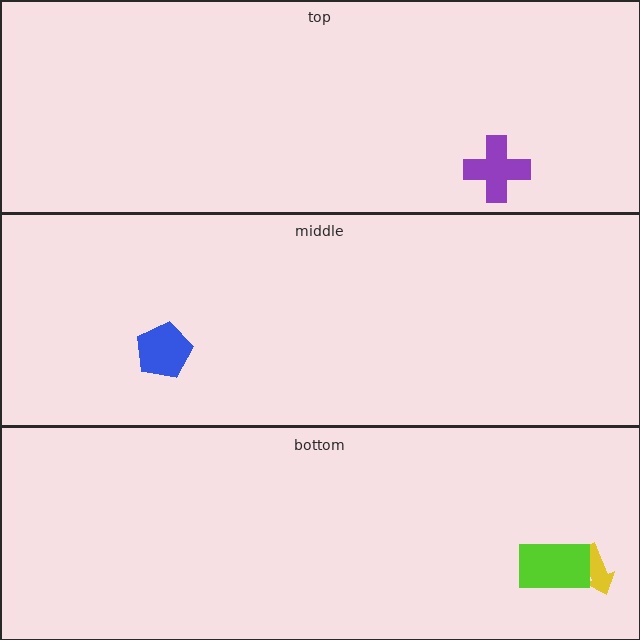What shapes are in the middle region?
The blue pentagon.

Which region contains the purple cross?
The top region.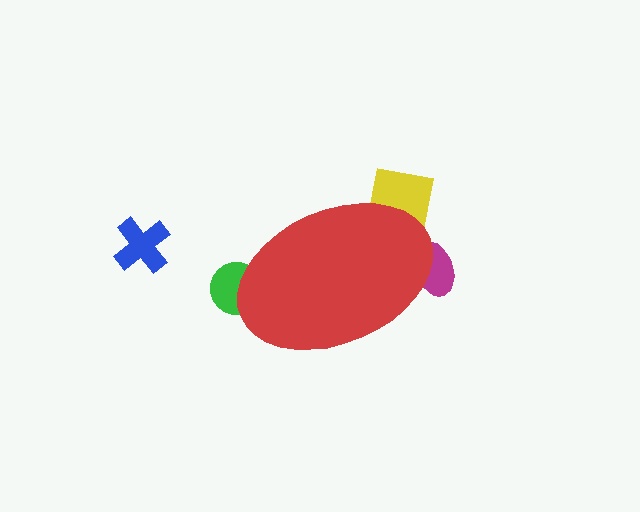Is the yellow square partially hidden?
Yes, the yellow square is partially hidden behind the red ellipse.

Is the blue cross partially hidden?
No, the blue cross is fully visible.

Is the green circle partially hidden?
Yes, the green circle is partially hidden behind the red ellipse.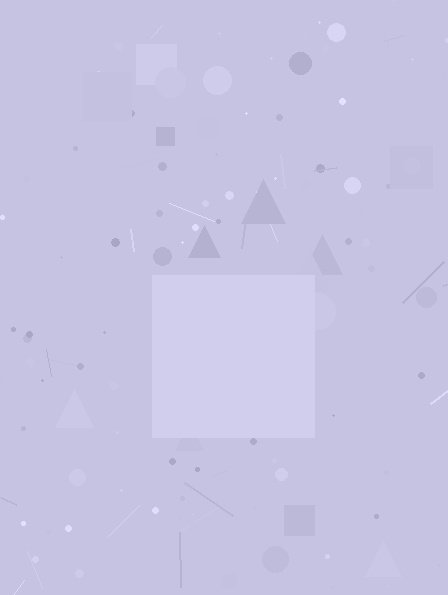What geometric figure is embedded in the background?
A square is embedded in the background.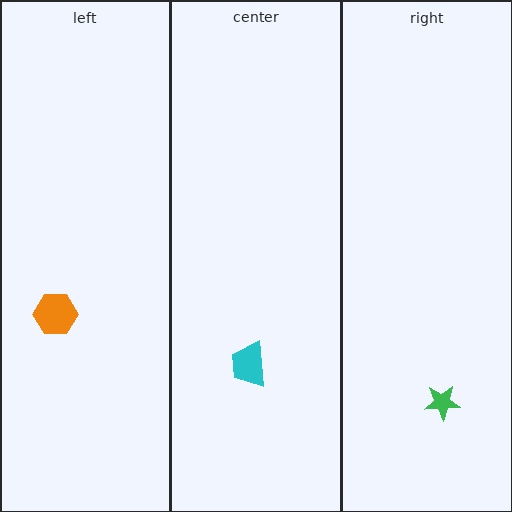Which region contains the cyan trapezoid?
The center region.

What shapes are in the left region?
The orange hexagon.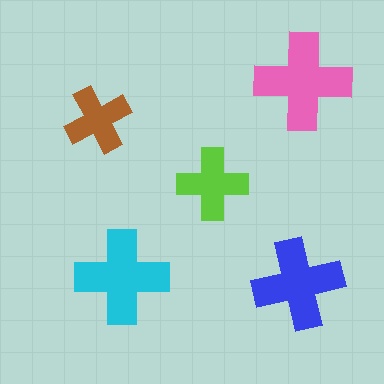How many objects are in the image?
There are 5 objects in the image.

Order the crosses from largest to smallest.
the pink one, the cyan one, the blue one, the lime one, the brown one.